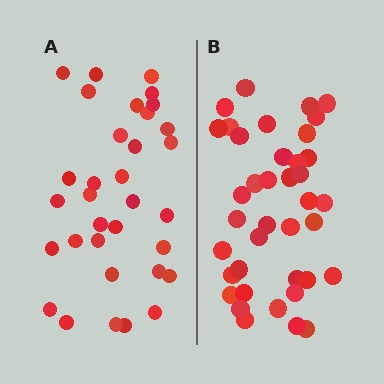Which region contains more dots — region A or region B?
Region B (the right region) has more dots.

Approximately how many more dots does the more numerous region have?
Region B has about 6 more dots than region A.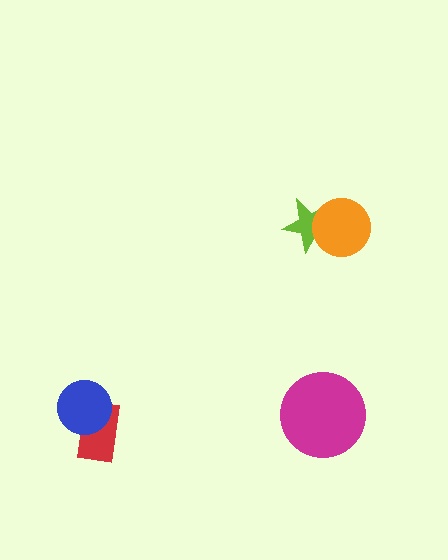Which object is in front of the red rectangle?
The blue circle is in front of the red rectangle.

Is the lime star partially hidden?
Yes, it is partially covered by another shape.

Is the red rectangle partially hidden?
Yes, it is partially covered by another shape.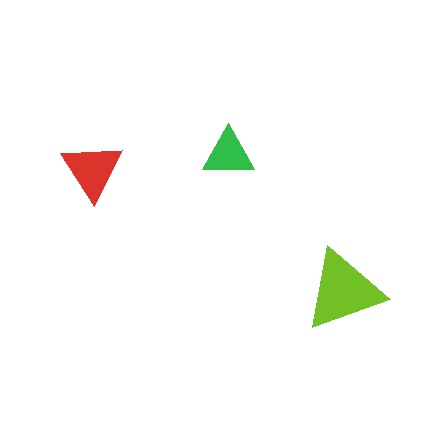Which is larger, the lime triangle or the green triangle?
The lime one.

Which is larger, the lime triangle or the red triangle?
The lime one.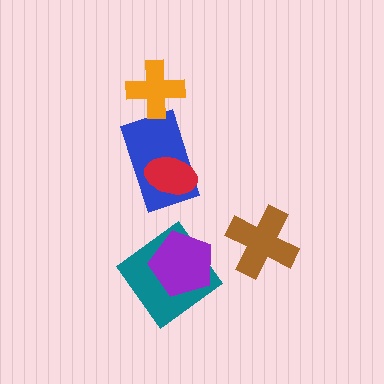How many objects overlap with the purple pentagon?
1 object overlaps with the purple pentagon.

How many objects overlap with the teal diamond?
1 object overlaps with the teal diamond.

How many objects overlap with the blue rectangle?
1 object overlaps with the blue rectangle.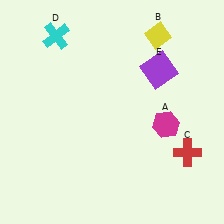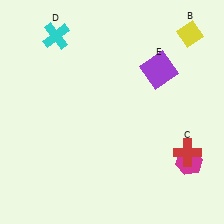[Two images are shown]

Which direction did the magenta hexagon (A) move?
The magenta hexagon (A) moved down.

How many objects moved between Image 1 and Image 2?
2 objects moved between the two images.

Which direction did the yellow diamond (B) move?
The yellow diamond (B) moved right.